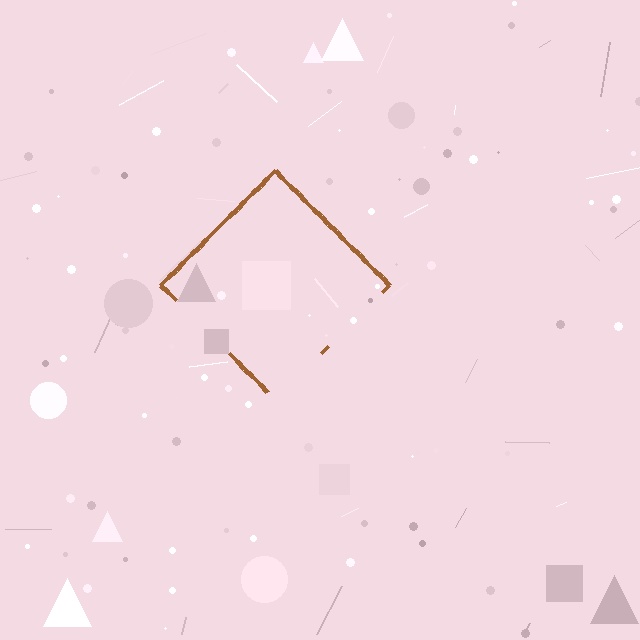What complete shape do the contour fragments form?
The contour fragments form a diamond.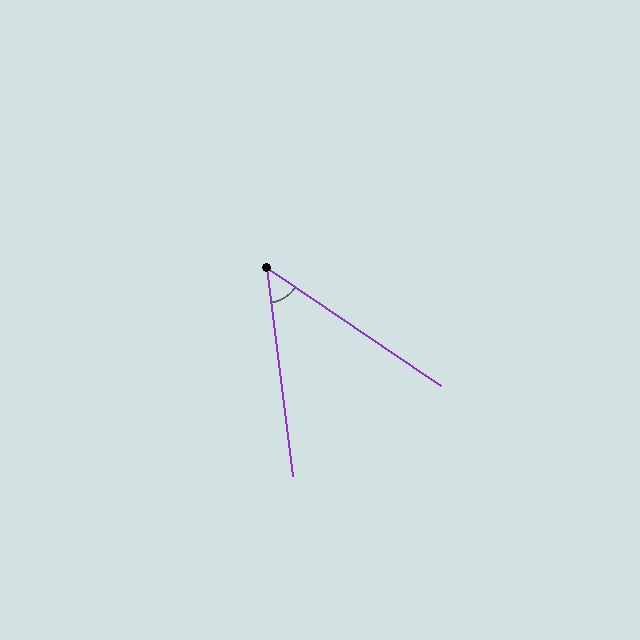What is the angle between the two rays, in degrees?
Approximately 49 degrees.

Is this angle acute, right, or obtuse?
It is acute.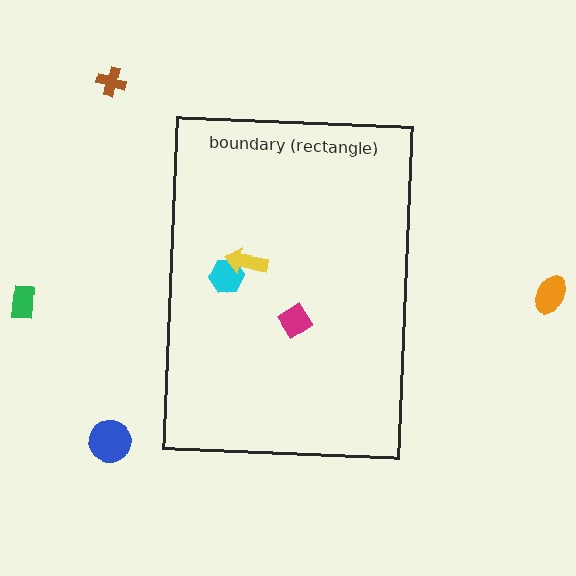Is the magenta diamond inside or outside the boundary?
Inside.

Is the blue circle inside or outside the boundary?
Outside.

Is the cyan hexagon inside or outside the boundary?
Inside.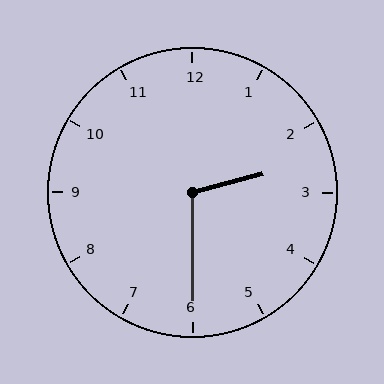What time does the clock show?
2:30.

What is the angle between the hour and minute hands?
Approximately 105 degrees.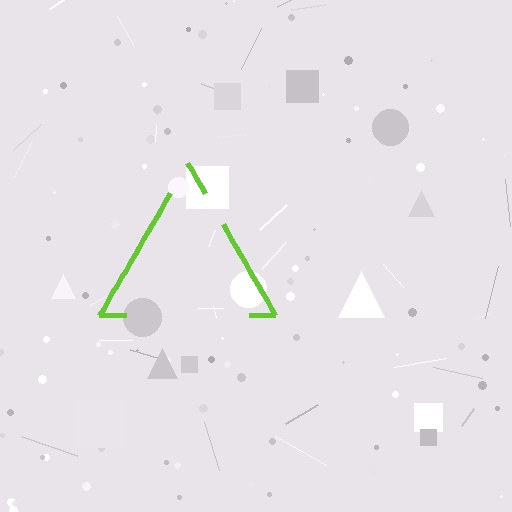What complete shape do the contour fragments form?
The contour fragments form a triangle.